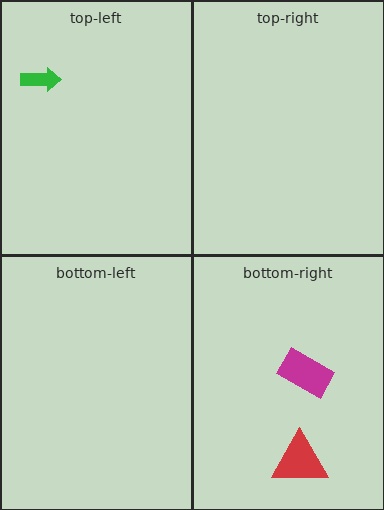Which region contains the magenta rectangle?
The bottom-right region.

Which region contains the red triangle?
The bottom-right region.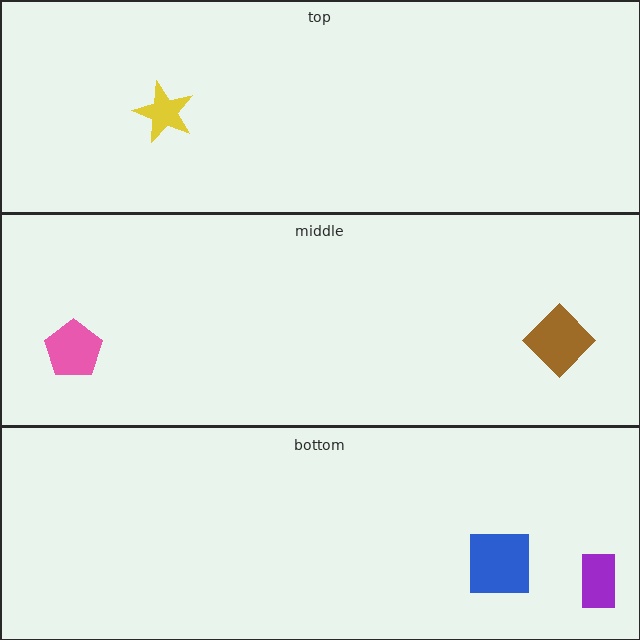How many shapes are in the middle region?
2.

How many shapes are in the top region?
1.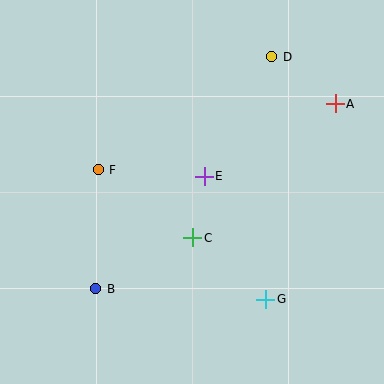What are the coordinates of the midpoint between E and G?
The midpoint between E and G is at (235, 238).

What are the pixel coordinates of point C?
Point C is at (193, 238).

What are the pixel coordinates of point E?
Point E is at (204, 176).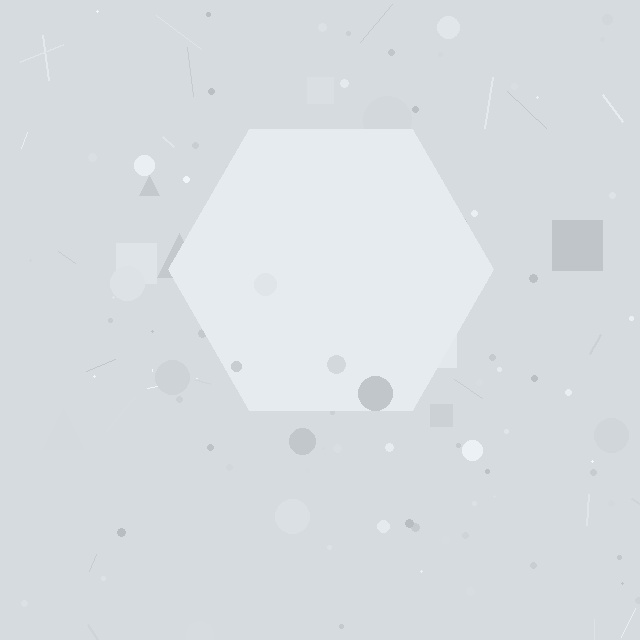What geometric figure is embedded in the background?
A hexagon is embedded in the background.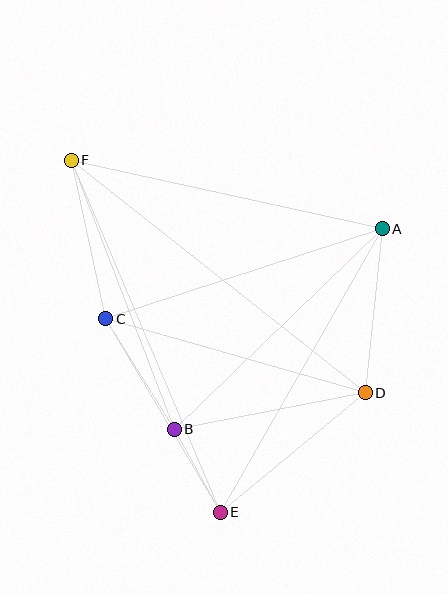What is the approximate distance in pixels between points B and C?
The distance between B and C is approximately 130 pixels.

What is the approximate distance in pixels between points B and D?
The distance between B and D is approximately 194 pixels.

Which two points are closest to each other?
Points B and E are closest to each other.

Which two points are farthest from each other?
Points E and F are farthest from each other.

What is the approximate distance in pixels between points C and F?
The distance between C and F is approximately 162 pixels.